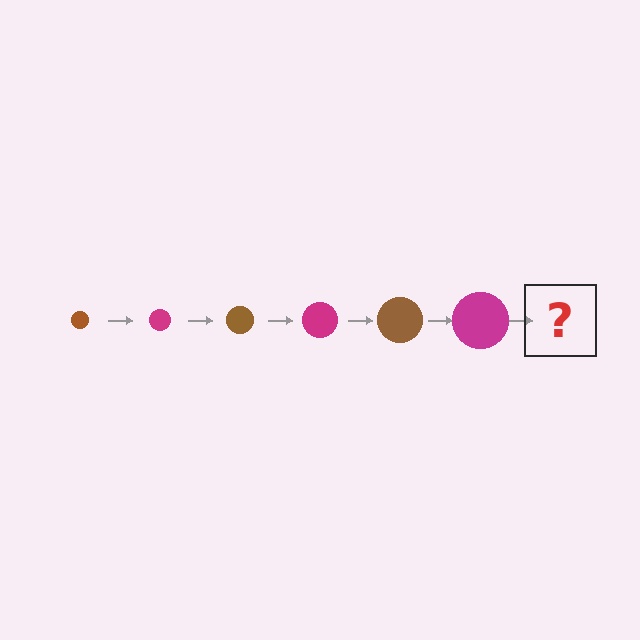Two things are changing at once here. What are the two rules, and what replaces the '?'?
The two rules are that the circle grows larger each step and the color cycles through brown and magenta. The '?' should be a brown circle, larger than the previous one.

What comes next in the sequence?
The next element should be a brown circle, larger than the previous one.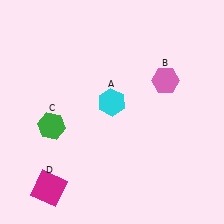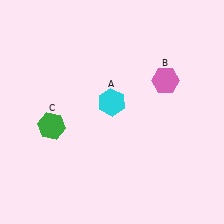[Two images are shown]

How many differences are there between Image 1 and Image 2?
There is 1 difference between the two images.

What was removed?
The magenta square (D) was removed in Image 2.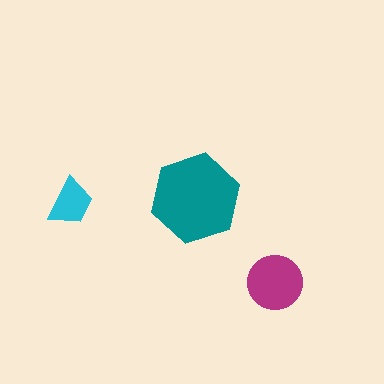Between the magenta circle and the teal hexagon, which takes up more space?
The teal hexagon.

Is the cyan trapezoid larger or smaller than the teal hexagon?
Smaller.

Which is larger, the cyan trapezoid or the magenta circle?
The magenta circle.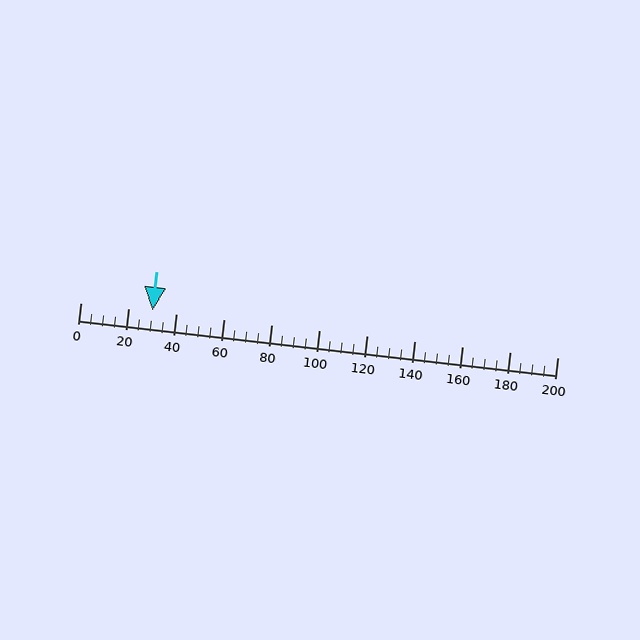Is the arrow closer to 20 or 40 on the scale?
The arrow is closer to 40.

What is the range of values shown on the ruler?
The ruler shows values from 0 to 200.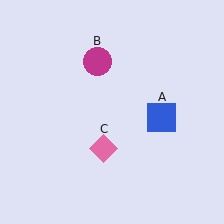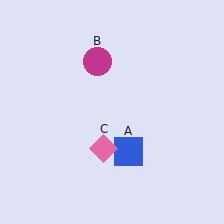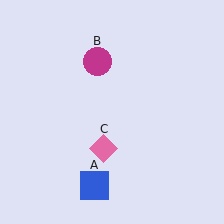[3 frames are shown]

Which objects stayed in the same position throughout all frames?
Magenta circle (object B) and pink diamond (object C) remained stationary.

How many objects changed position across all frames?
1 object changed position: blue square (object A).